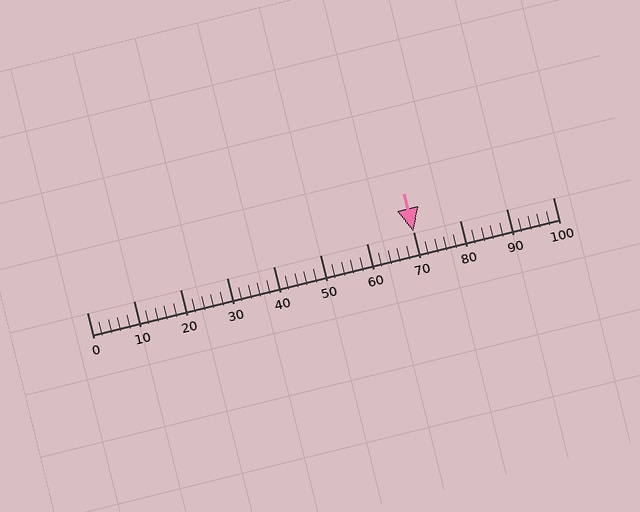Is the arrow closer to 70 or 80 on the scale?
The arrow is closer to 70.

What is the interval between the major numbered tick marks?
The major tick marks are spaced 10 units apart.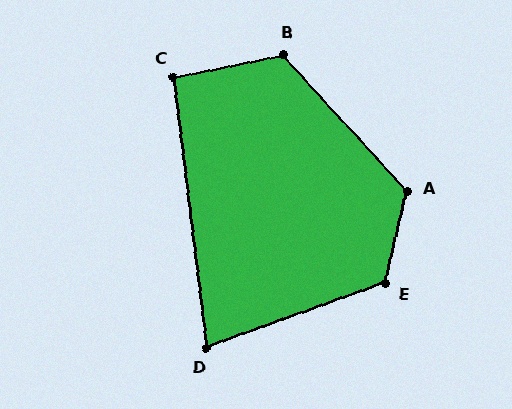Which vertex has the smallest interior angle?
D, at approximately 77 degrees.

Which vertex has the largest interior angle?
A, at approximately 124 degrees.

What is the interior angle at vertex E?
Approximately 123 degrees (obtuse).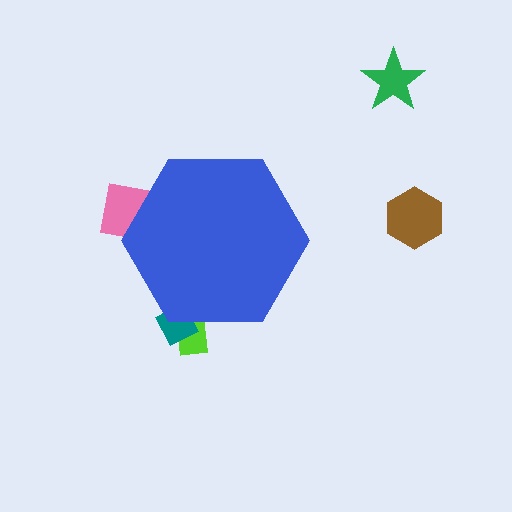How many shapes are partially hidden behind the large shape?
3 shapes are partially hidden.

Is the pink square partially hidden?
Yes, the pink square is partially hidden behind the blue hexagon.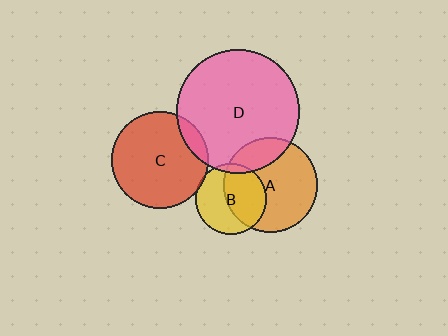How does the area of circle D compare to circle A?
Approximately 1.7 times.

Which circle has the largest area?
Circle D (pink).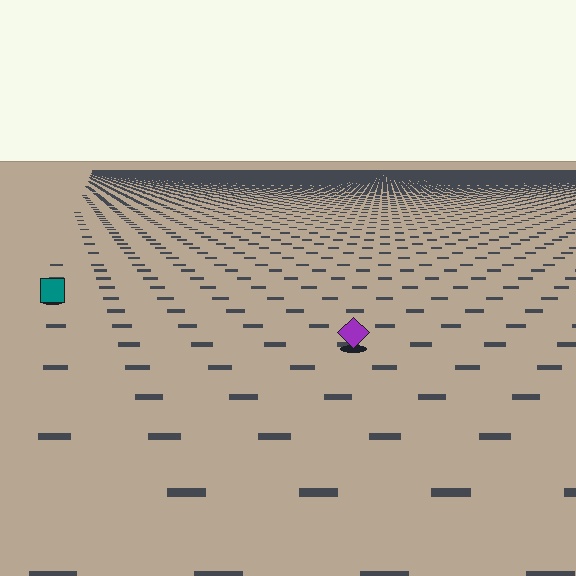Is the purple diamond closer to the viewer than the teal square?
Yes. The purple diamond is closer — you can tell from the texture gradient: the ground texture is coarser near it.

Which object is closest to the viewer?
The purple diamond is closest. The texture marks near it are larger and more spread out.